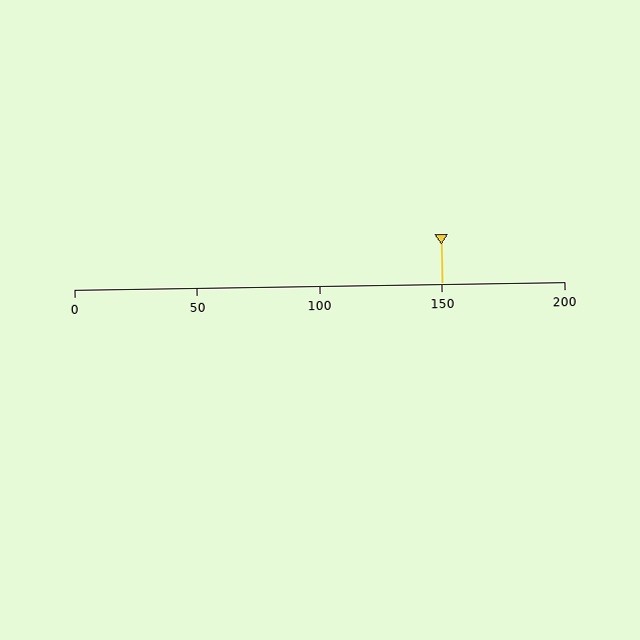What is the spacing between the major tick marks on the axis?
The major ticks are spaced 50 apart.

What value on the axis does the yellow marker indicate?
The marker indicates approximately 150.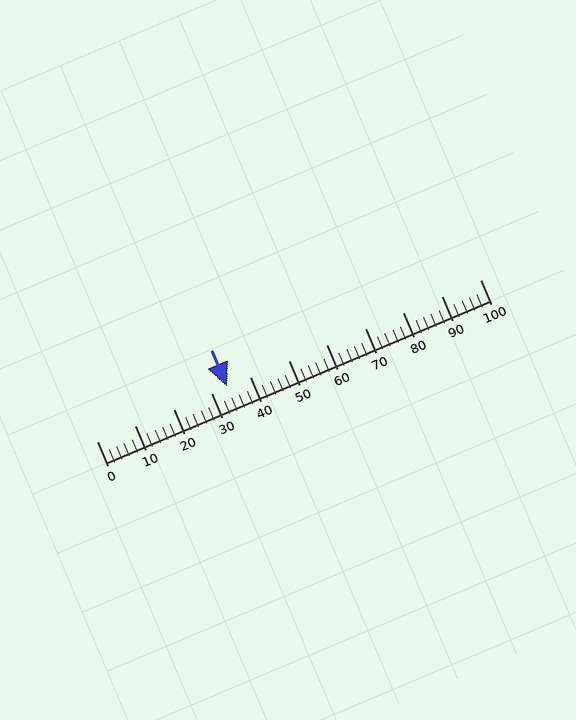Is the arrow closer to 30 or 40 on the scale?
The arrow is closer to 30.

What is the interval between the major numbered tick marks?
The major tick marks are spaced 10 units apart.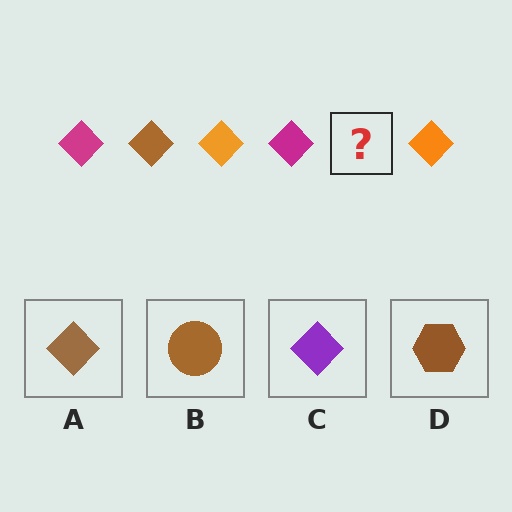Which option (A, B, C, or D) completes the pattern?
A.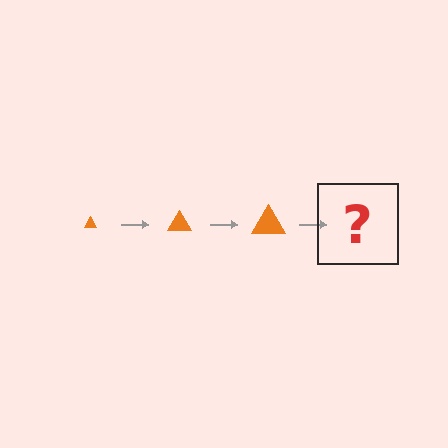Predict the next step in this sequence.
The next step is an orange triangle, larger than the previous one.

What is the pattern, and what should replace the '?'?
The pattern is that the triangle gets progressively larger each step. The '?' should be an orange triangle, larger than the previous one.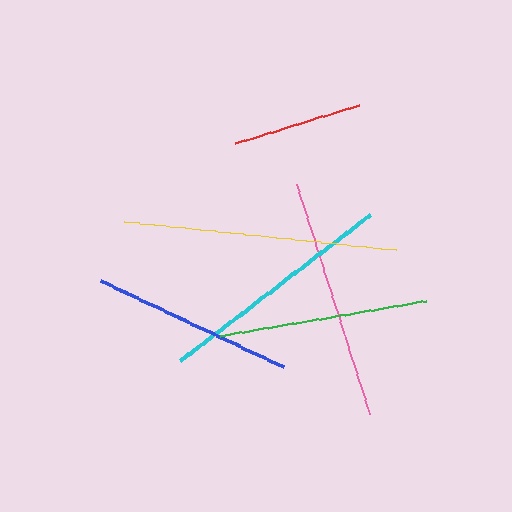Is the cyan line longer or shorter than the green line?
The cyan line is longer than the green line.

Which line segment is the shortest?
The red line is the shortest at approximately 129 pixels.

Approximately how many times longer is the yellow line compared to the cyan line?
The yellow line is approximately 1.1 times the length of the cyan line.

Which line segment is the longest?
The yellow line is the longest at approximately 273 pixels.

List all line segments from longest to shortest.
From longest to shortest: yellow, pink, cyan, green, blue, red.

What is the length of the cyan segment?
The cyan segment is approximately 240 pixels long.